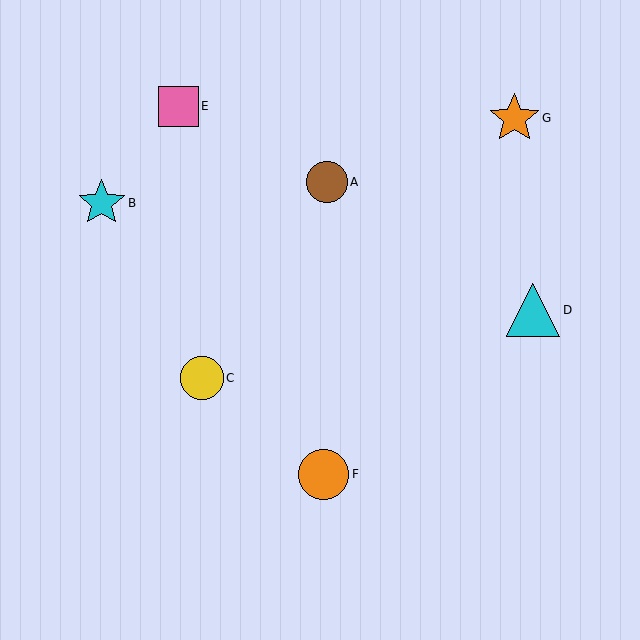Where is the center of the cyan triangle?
The center of the cyan triangle is at (533, 310).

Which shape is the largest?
The cyan triangle (labeled D) is the largest.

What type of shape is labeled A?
Shape A is a brown circle.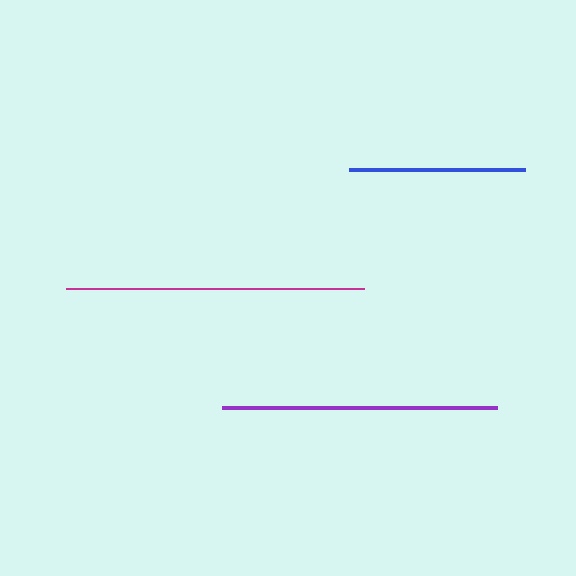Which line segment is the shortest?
The blue line is the shortest at approximately 176 pixels.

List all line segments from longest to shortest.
From longest to shortest: magenta, purple, blue.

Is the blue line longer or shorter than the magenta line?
The magenta line is longer than the blue line.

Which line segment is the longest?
The magenta line is the longest at approximately 298 pixels.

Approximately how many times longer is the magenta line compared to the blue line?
The magenta line is approximately 1.7 times the length of the blue line.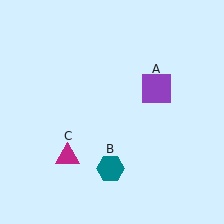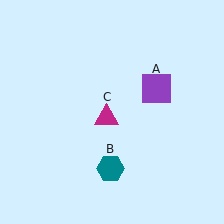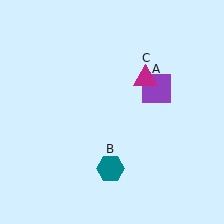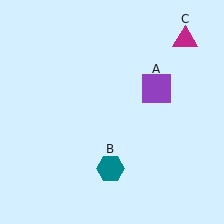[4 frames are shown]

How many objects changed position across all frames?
1 object changed position: magenta triangle (object C).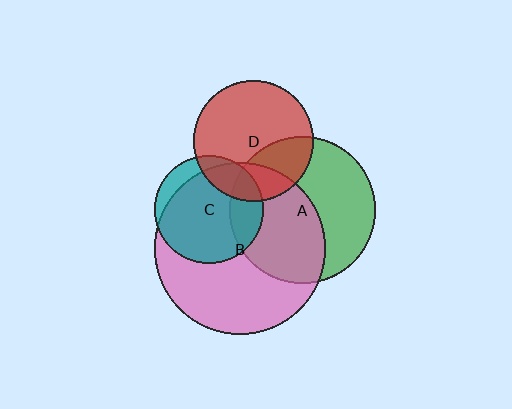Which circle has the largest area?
Circle B (pink).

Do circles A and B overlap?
Yes.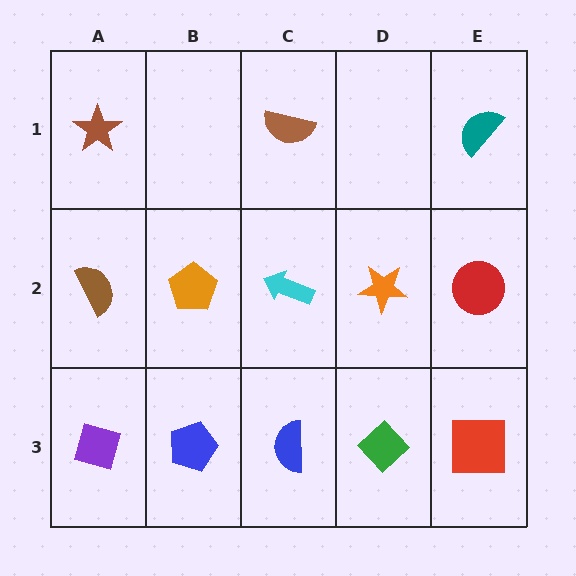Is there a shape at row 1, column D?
No, that cell is empty.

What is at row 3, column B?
A blue pentagon.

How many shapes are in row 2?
5 shapes.